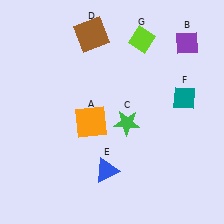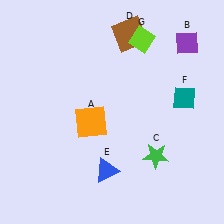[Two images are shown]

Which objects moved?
The objects that moved are: the green star (C), the brown square (D).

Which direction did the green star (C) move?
The green star (C) moved down.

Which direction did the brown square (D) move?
The brown square (D) moved right.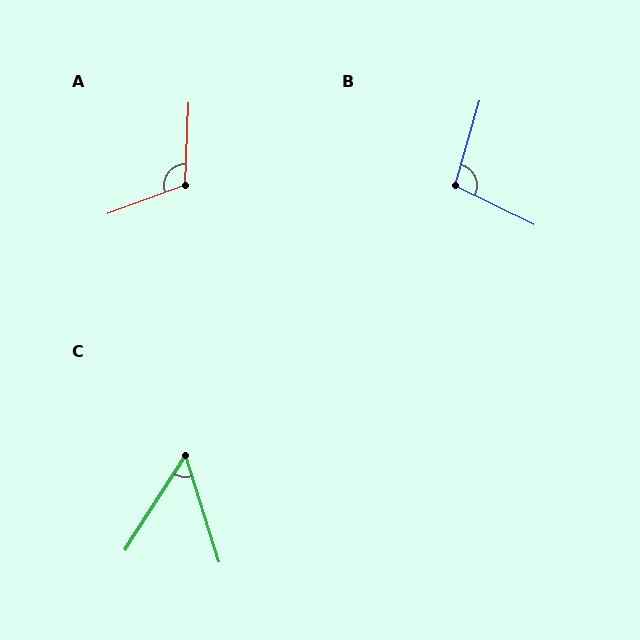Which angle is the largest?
A, at approximately 113 degrees.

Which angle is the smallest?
C, at approximately 50 degrees.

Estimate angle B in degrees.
Approximately 100 degrees.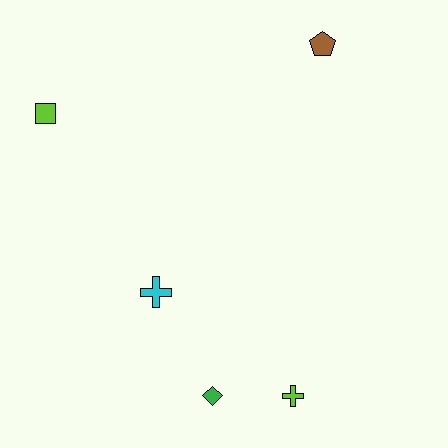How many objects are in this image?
There are 5 objects.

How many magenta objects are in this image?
There are no magenta objects.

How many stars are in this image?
There are no stars.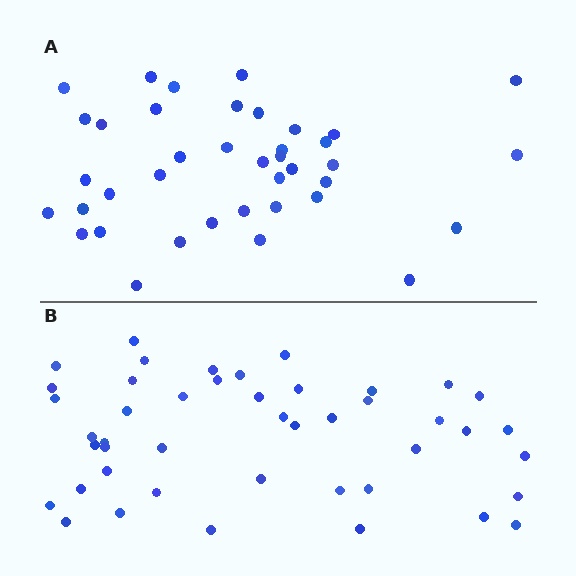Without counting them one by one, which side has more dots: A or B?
Region B (the bottom region) has more dots.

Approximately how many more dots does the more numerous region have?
Region B has about 6 more dots than region A.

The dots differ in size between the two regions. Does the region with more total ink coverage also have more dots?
No. Region A has more total ink coverage because its dots are larger, but region B actually contains more individual dots. Total area can be misleading — the number of items is what matters here.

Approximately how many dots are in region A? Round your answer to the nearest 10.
About 40 dots. (The exact count is 39, which rounds to 40.)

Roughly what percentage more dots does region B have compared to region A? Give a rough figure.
About 15% more.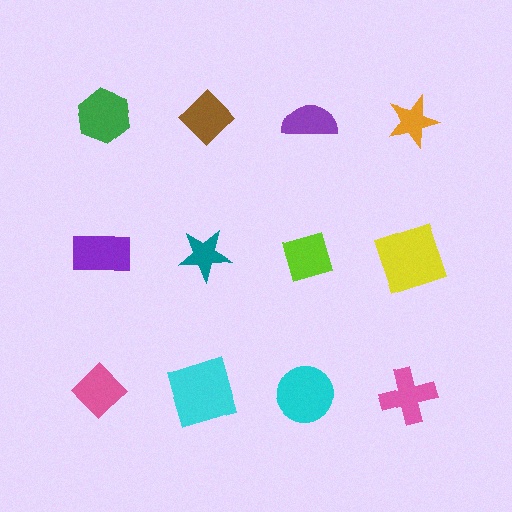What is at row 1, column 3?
A purple semicircle.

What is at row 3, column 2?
A cyan square.